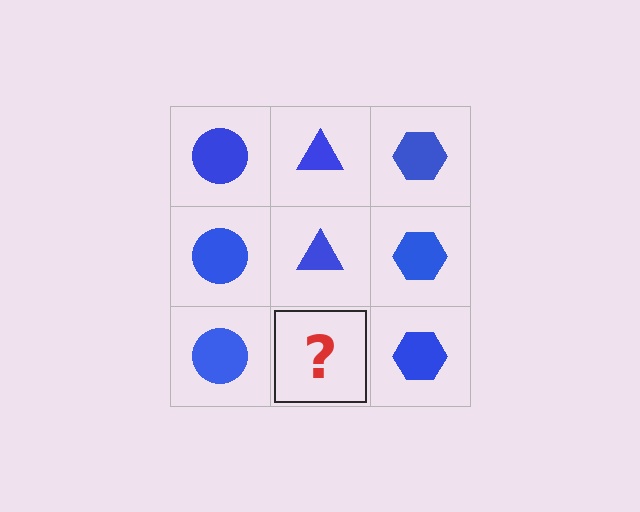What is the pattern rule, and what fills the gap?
The rule is that each column has a consistent shape. The gap should be filled with a blue triangle.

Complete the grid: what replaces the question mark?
The question mark should be replaced with a blue triangle.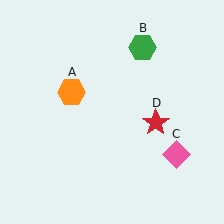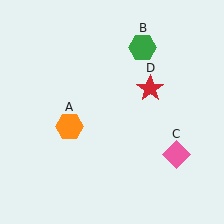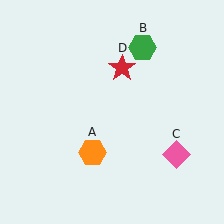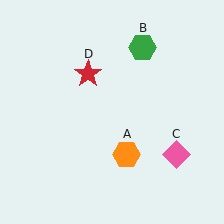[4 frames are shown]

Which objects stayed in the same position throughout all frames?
Green hexagon (object B) and pink diamond (object C) remained stationary.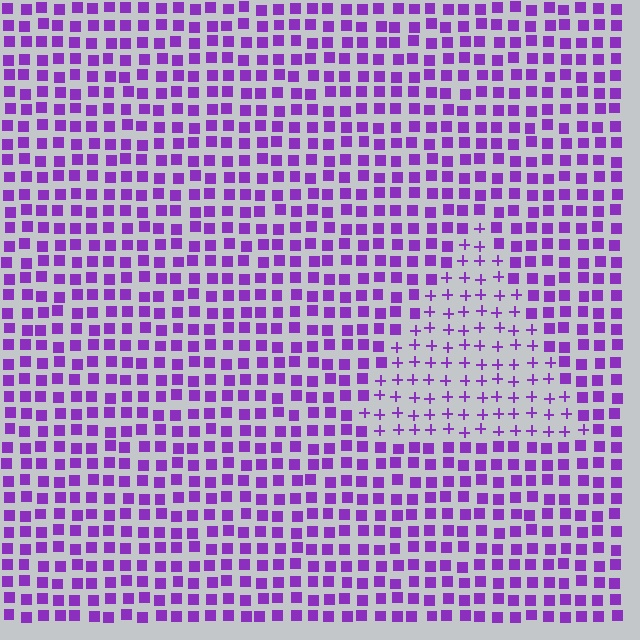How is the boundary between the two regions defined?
The boundary is defined by a change in element shape: plus signs inside vs. squares outside. All elements share the same color and spacing.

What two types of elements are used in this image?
The image uses plus signs inside the triangle region and squares outside it.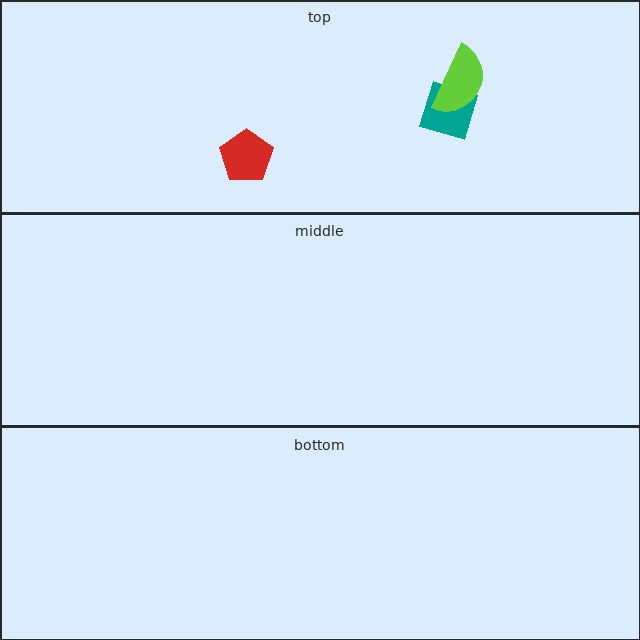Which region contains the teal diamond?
The top region.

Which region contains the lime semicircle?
The top region.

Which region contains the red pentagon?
The top region.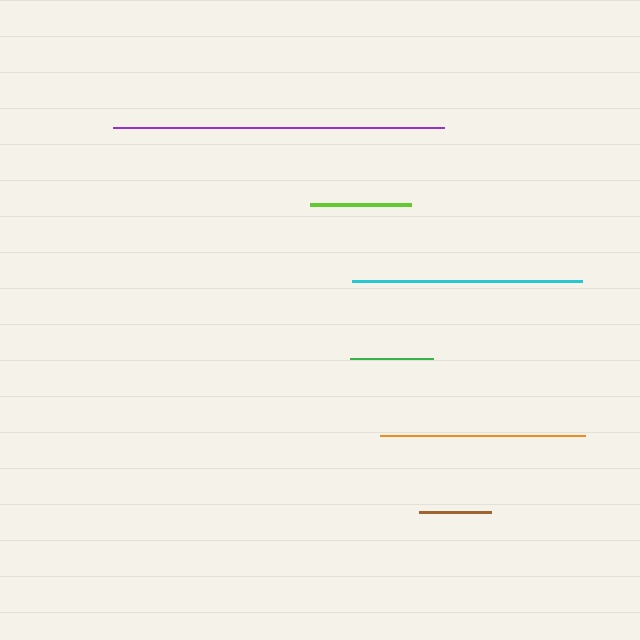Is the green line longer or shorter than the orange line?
The orange line is longer than the green line.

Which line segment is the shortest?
The brown line is the shortest at approximately 72 pixels.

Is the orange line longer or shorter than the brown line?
The orange line is longer than the brown line.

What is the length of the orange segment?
The orange segment is approximately 205 pixels long.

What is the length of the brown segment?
The brown segment is approximately 72 pixels long.